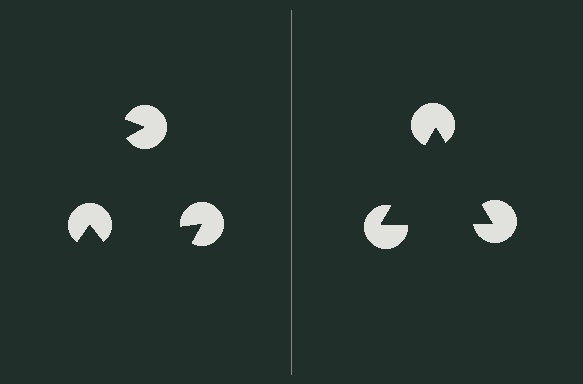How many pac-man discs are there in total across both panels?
6 — 3 on each side.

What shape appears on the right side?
An illusory triangle.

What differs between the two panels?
The pac-man discs are positioned identically on both sides; only the wedge orientations differ. On the right they align to a triangle; on the left they are misaligned.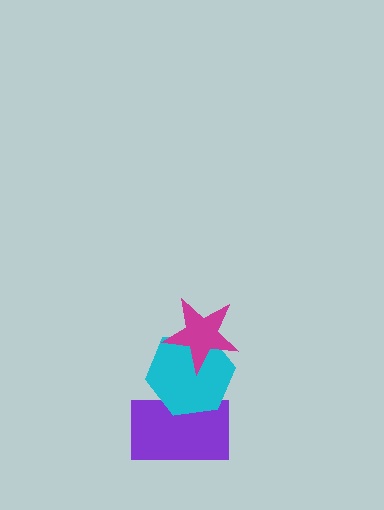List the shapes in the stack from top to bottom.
From top to bottom: the magenta star, the cyan hexagon, the purple rectangle.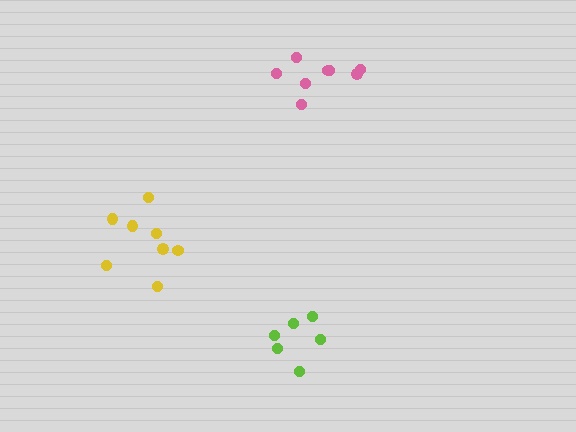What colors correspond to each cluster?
The clusters are colored: yellow, pink, lime.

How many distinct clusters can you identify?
There are 3 distinct clusters.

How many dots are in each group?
Group 1: 8 dots, Group 2: 8 dots, Group 3: 6 dots (22 total).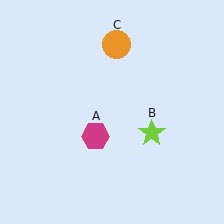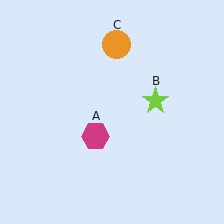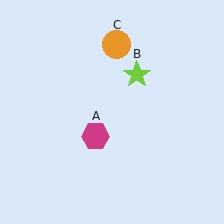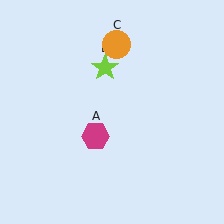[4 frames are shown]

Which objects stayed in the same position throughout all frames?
Magenta hexagon (object A) and orange circle (object C) remained stationary.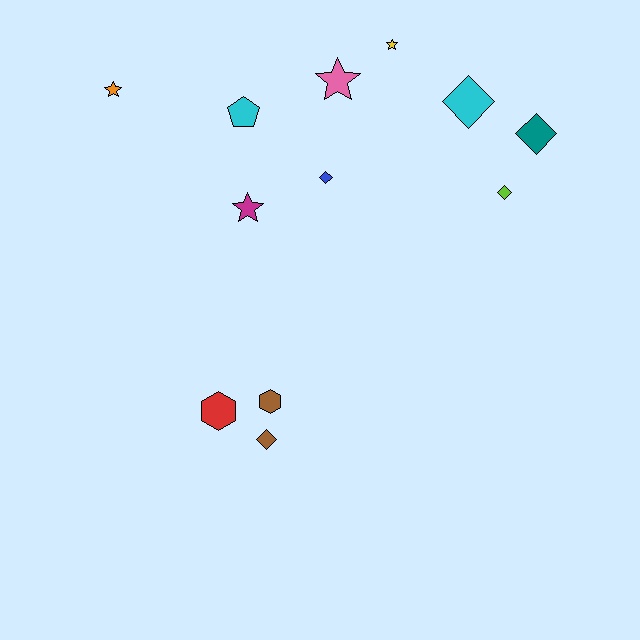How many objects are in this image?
There are 12 objects.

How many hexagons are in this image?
There are 2 hexagons.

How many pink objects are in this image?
There is 1 pink object.